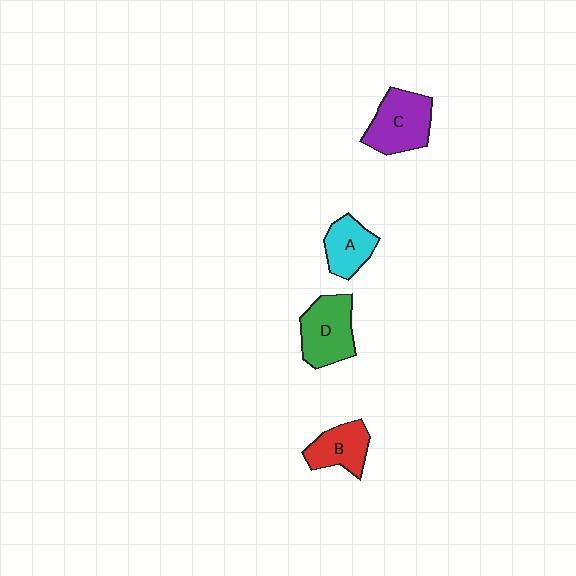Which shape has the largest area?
Shape C (purple).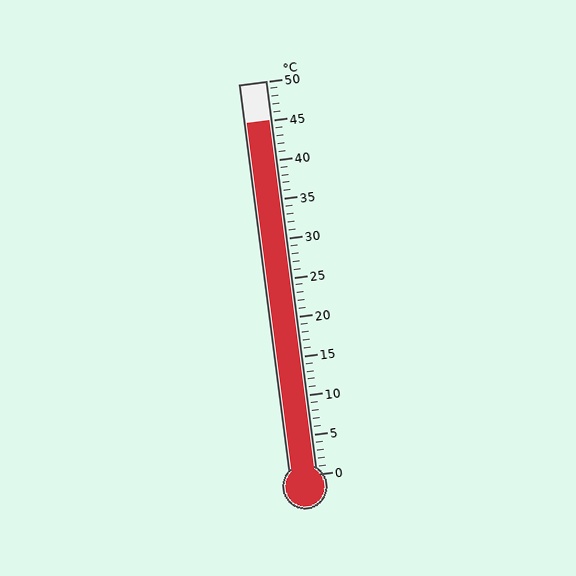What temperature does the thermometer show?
The thermometer shows approximately 45°C.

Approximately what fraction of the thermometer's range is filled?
The thermometer is filled to approximately 90% of its range.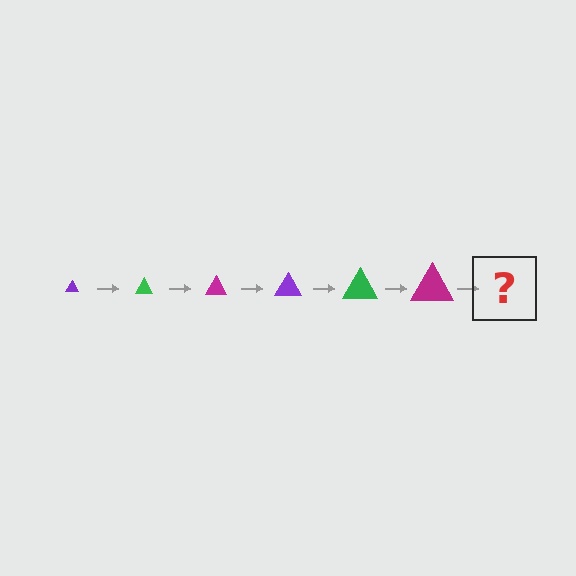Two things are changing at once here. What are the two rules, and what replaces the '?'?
The two rules are that the triangle grows larger each step and the color cycles through purple, green, and magenta. The '?' should be a purple triangle, larger than the previous one.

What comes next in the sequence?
The next element should be a purple triangle, larger than the previous one.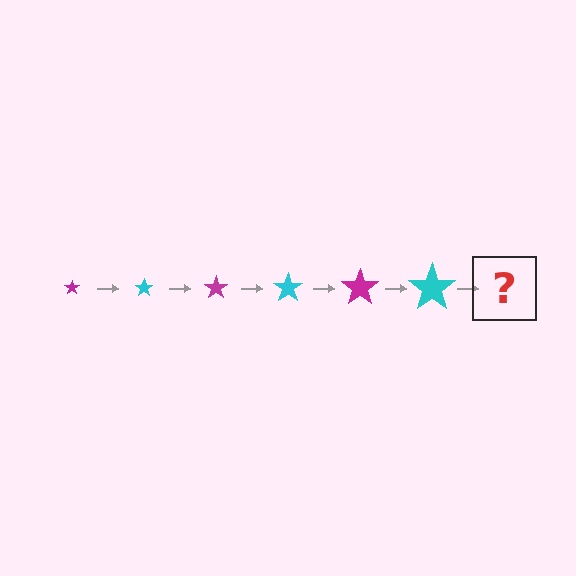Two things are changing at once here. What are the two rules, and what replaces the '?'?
The two rules are that the star grows larger each step and the color cycles through magenta and cyan. The '?' should be a magenta star, larger than the previous one.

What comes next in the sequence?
The next element should be a magenta star, larger than the previous one.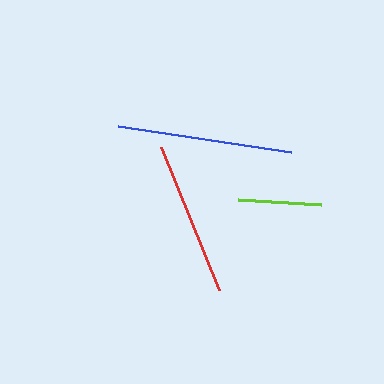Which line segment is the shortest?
The lime line is the shortest at approximately 83 pixels.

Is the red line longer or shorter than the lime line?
The red line is longer than the lime line.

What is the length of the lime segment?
The lime segment is approximately 83 pixels long.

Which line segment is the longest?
The blue line is the longest at approximately 175 pixels.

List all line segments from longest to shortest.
From longest to shortest: blue, red, lime.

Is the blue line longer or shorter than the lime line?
The blue line is longer than the lime line.